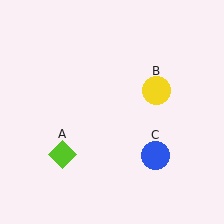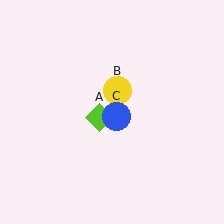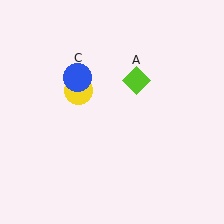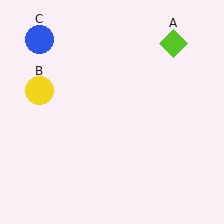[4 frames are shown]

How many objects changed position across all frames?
3 objects changed position: lime diamond (object A), yellow circle (object B), blue circle (object C).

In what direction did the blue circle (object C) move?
The blue circle (object C) moved up and to the left.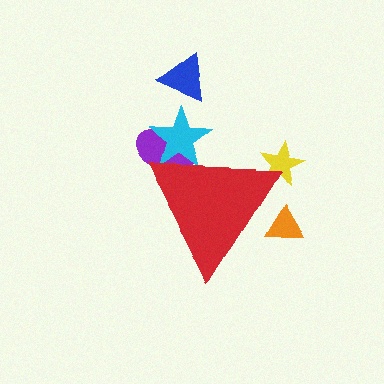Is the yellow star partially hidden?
Yes, the yellow star is partially hidden behind the red triangle.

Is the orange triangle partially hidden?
Yes, the orange triangle is partially hidden behind the red triangle.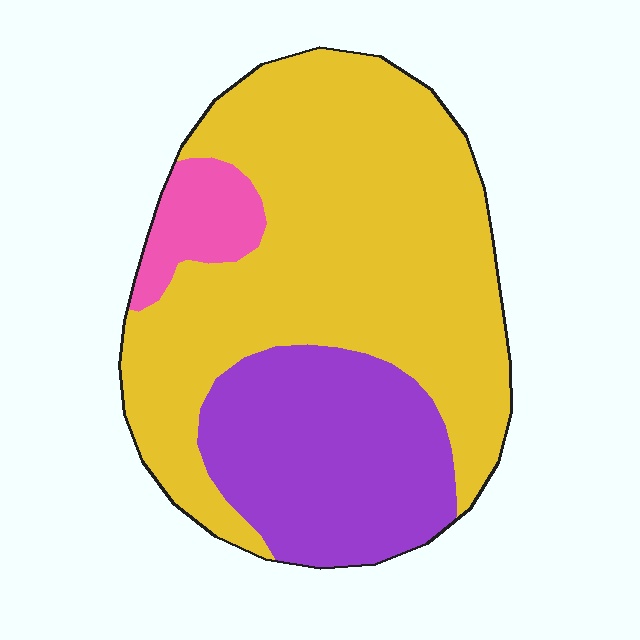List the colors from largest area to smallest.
From largest to smallest: yellow, purple, pink.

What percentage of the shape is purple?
Purple covers around 30% of the shape.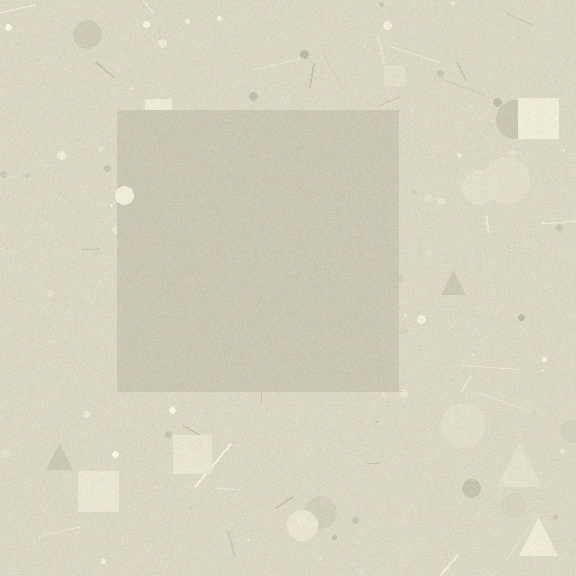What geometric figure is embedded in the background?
A square is embedded in the background.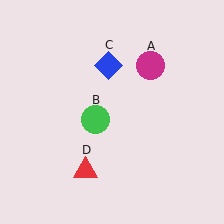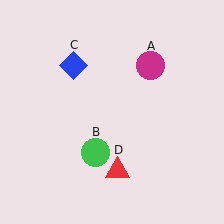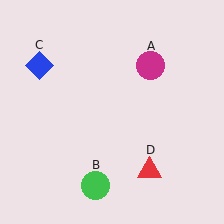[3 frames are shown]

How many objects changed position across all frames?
3 objects changed position: green circle (object B), blue diamond (object C), red triangle (object D).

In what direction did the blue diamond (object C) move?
The blue diamond (object C) moved left.